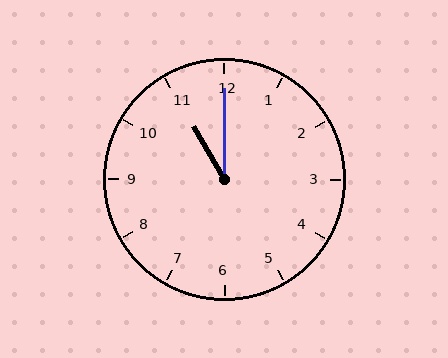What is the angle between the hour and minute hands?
Approximately 30 degrees.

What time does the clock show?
11:00.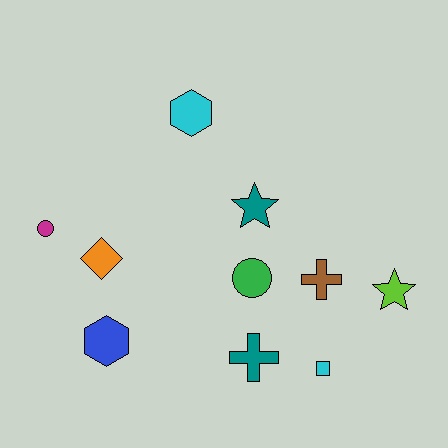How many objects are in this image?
There are 10 objects.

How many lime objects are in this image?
There is 1 lime object.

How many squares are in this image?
There is 1 square.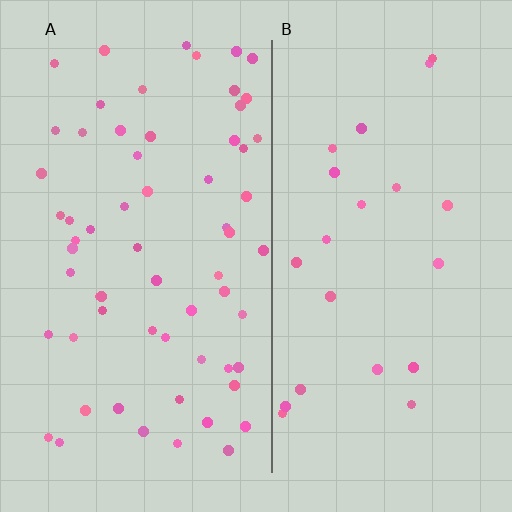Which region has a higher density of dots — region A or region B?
A (the left).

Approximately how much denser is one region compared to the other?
Approximately 2.9× — region A over region B.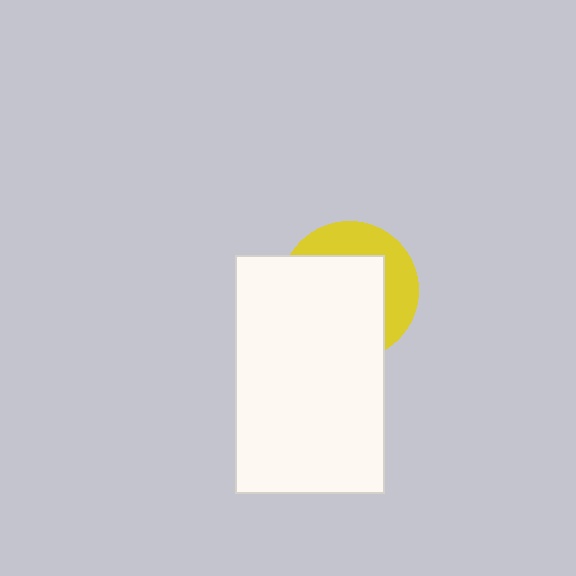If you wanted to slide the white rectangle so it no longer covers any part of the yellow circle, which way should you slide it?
Slide it toward the lower-left — that is the most direct way to separate the two shapes.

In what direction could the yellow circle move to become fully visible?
The yellow circle could move toward the upper-right. That would shift it out from behind the white rectangle entirely.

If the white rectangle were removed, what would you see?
You would see the complete yellow circle.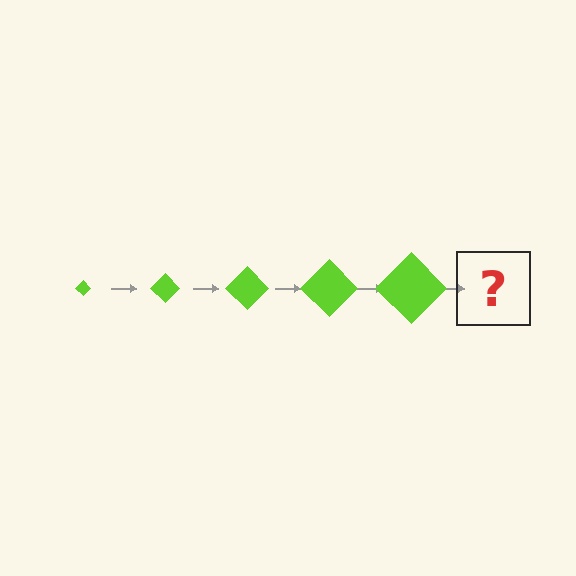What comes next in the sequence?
The next element should be a lime diamond, larger than the previous one.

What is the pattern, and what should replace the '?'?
The pattern is that the diamond gets progressively larger each step. The '?' should be a lime diamond, larger than the previous one.